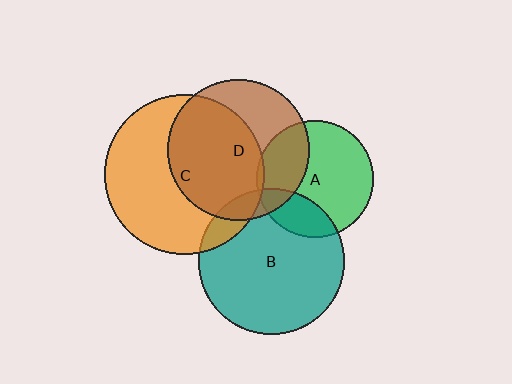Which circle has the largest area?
Circle C (orange).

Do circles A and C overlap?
Yes.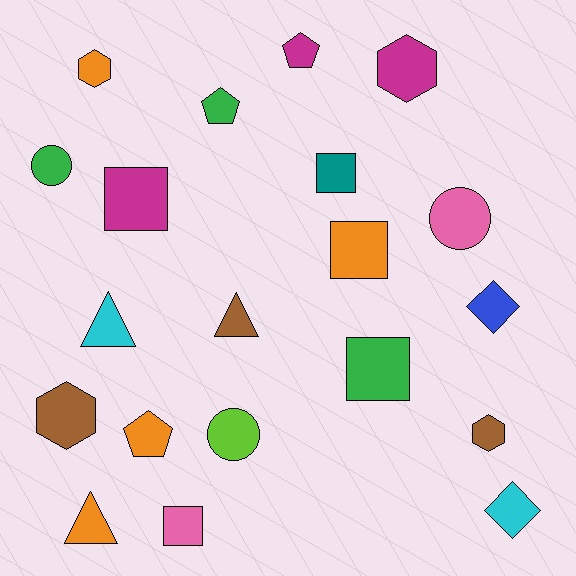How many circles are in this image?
There are 3 circles.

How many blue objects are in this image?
There is 1 blue object.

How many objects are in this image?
There are 20 objects.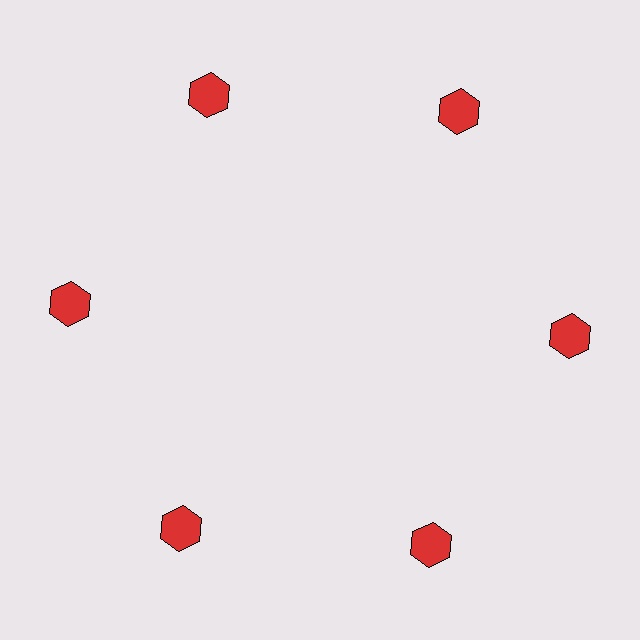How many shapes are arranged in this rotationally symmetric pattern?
There are 6 shapes, arranged in 6 groups of 1.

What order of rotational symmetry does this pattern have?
This pattern has 6-fold rotational symmetry.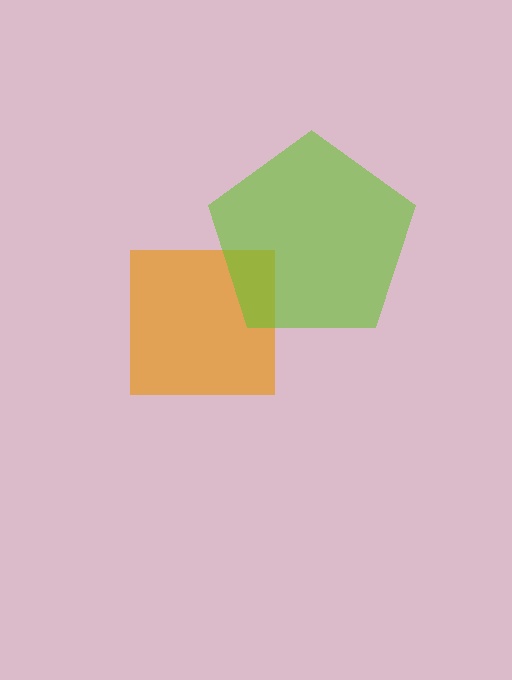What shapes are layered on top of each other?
The layered shapes are: an orange square, a lime pentagon.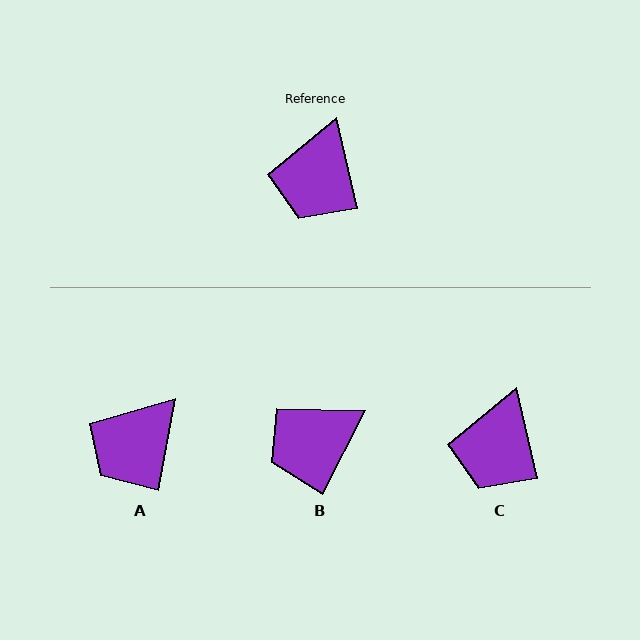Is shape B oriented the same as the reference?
No, it is off by about 41 degrees.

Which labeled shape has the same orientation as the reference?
C.